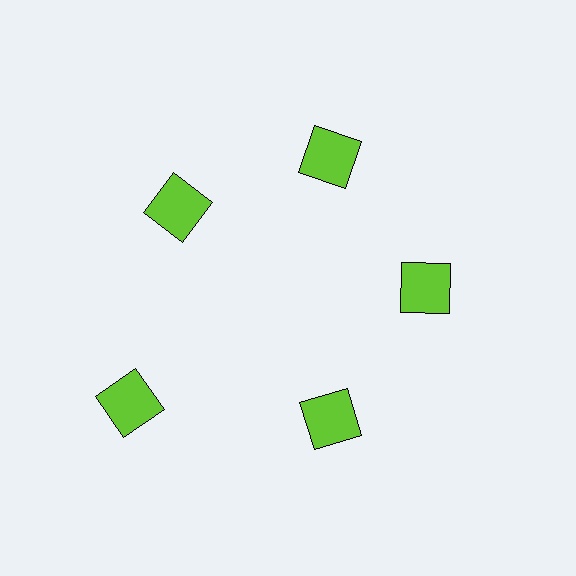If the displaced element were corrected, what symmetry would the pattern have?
It would have 5-fold rotational symmetry — the pattern would map onto itself every 72 degrees.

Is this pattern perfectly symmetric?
No. The 5 lime squares are arranged in a ring, but one element near the 8 o'clock position is pushed outward from the center, breaking the 5-fold rotational symmetry.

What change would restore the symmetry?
The symmetry would be restored by moving it inward, back onto the ring so that all 5 squares sit at equal angles and equal distance from the center.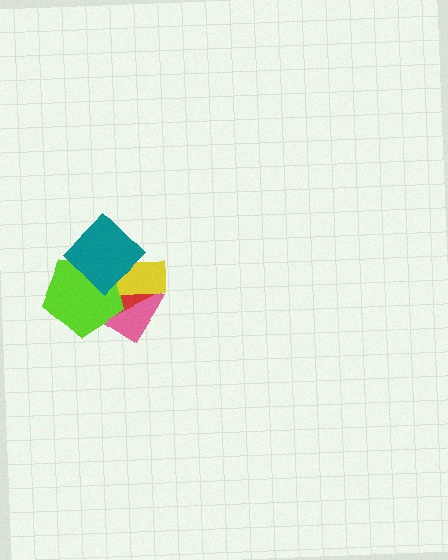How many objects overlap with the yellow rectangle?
4 objects overlap with the yellow rectangle.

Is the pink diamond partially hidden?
Yes, it is partially covered by another shape.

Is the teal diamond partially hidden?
No, no other shape covers it.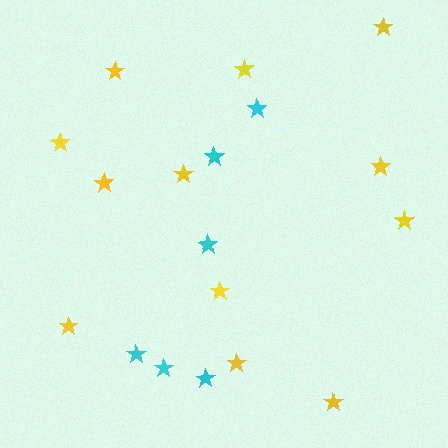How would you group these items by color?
There are 2 groups: one group of yellow stars (12) and one group of cyan stars (6).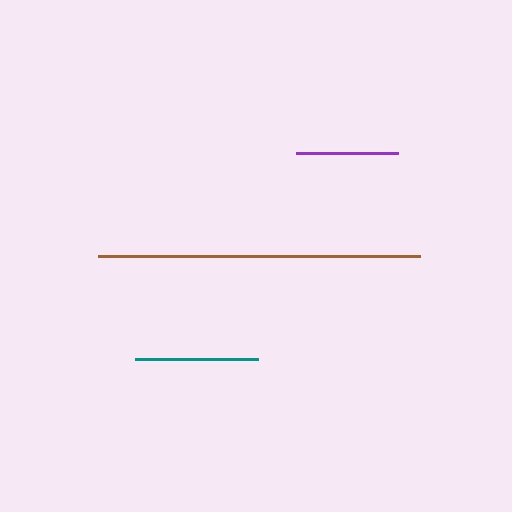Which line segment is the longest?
The brown line is the longest at approximately 322 pixels.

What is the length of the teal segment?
The teal segment is approximately 123 pixels long.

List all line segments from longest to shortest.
From longest to shortest: brown, teal, purple.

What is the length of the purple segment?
The purple segment is approximately 102 pixels long.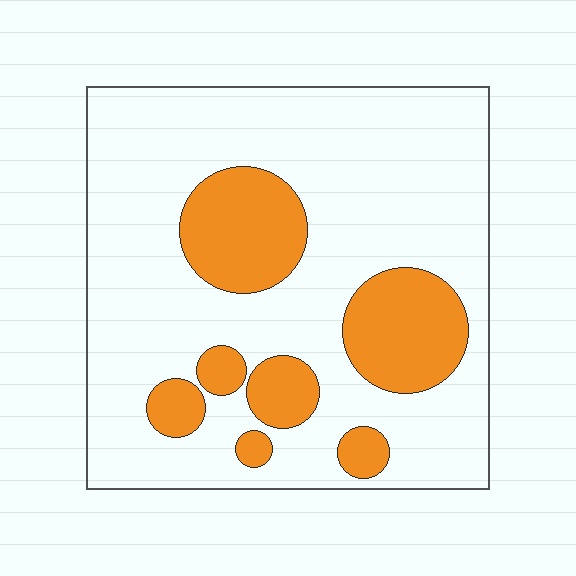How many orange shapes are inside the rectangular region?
7.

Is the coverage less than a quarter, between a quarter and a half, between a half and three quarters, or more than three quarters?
Less than a quarter.